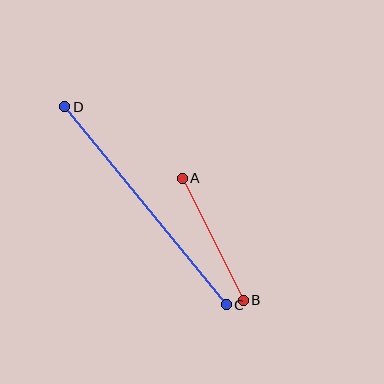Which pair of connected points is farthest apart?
Points C and D are farthest apart.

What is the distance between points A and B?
The distance is approximately 137 pixels.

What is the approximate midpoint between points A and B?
The midpoint is at approximately (213, 239) pixels.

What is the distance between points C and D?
The distance is approximately 256 pixels.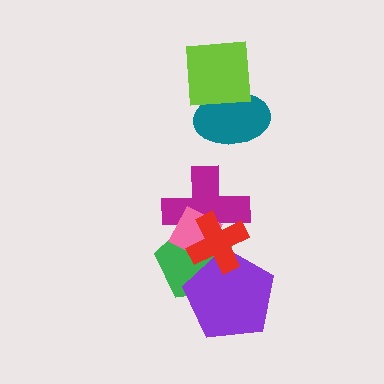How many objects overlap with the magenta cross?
3 objects overlap with the magenta cross.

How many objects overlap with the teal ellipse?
1 object overlaps with the teal ellipse.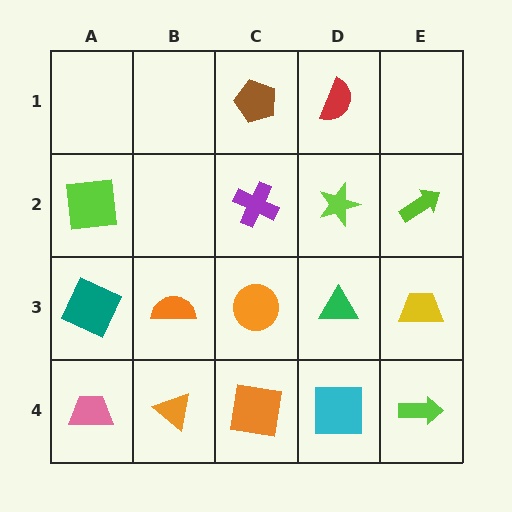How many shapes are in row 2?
4 shapes.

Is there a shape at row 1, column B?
No, that cell is empty.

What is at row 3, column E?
A yellow trapezoid.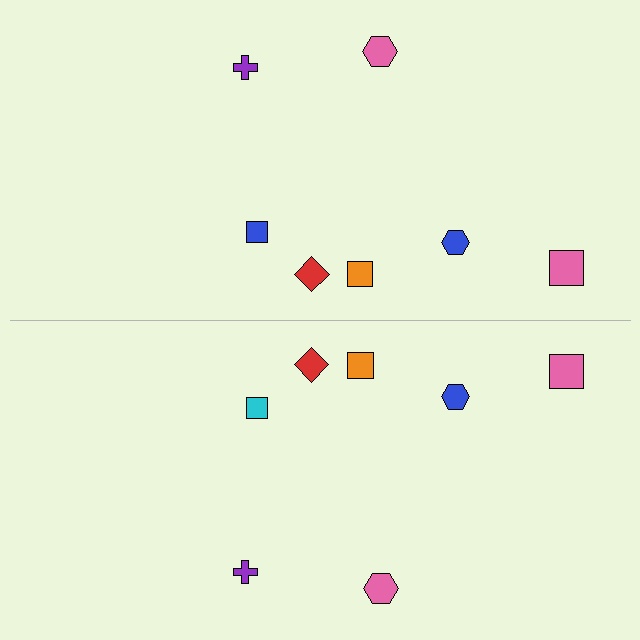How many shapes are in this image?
There are 14 shapes in this image.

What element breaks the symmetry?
The cyan square on the bottom side breaks the symmetry — its mirror counterpart is blue.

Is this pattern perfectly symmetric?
No, the pattern is not perfectly symmetric. The cyan square on the bottom side breaks the symmetry — its mirror counterpart is blue.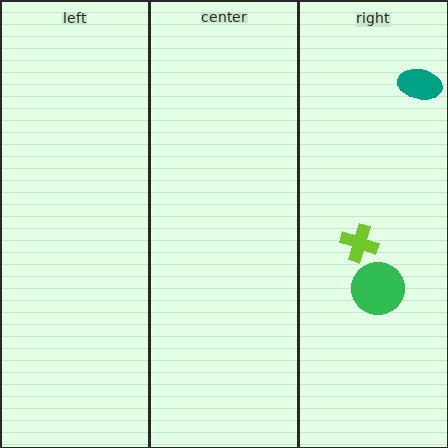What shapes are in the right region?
The lime cross, the teal ellipse, the green circle.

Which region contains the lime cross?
The right region.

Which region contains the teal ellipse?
The right region.